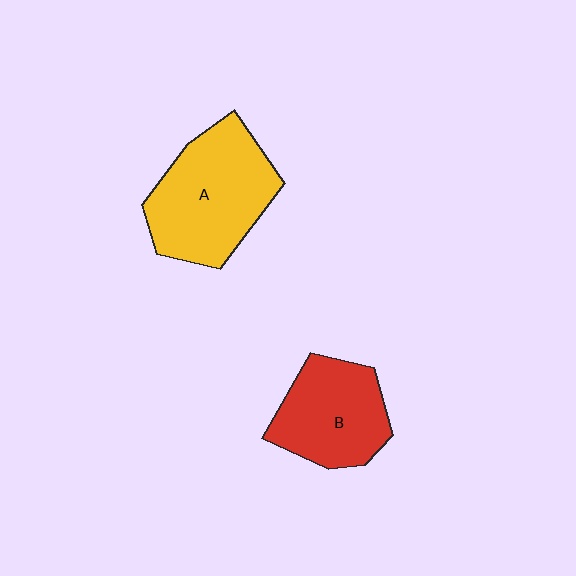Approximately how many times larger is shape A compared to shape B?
Approximately 1.3 times.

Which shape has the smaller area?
Shape B (red).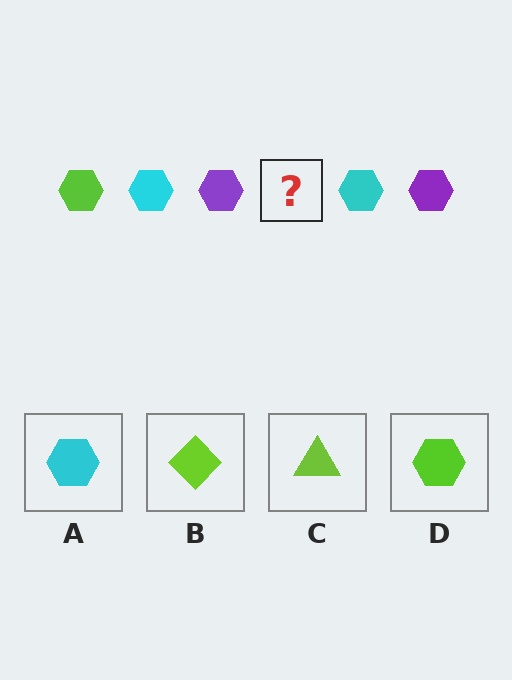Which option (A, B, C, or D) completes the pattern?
D.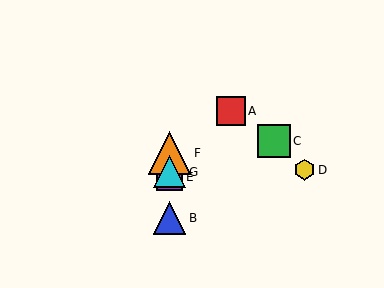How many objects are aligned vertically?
4 objects (B, E, F, G) are aligned vertically.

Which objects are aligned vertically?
Objects B, E, F, G are aligned vertically.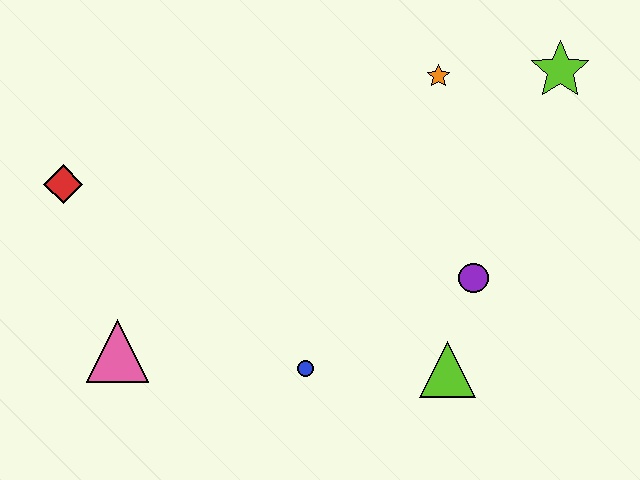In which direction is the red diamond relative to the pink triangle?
The red diamond is above the pink triangle.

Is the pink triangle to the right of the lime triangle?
No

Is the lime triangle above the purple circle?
No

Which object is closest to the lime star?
The orange star is closest to the lime star.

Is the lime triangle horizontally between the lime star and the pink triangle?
Yes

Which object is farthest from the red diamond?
The lime star is farthest from the red diamond.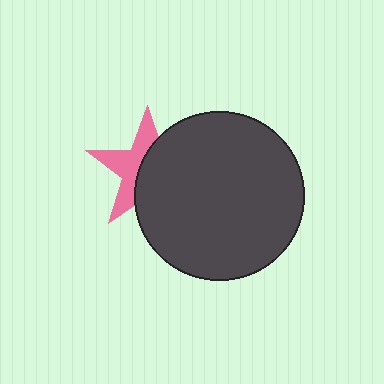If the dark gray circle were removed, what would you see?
You would see the complete pink star.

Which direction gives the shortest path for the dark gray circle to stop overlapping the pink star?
Moving right gives the shortest separation.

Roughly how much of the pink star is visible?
About half of it is visible (roughly 46%).